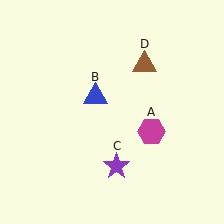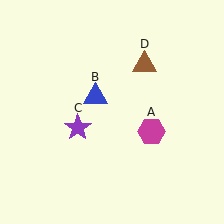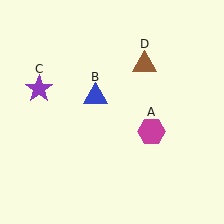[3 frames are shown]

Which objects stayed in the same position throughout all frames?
Magenta hexagon (object A) and blue triangle (object B) and brown triangle (object D) remained stationary.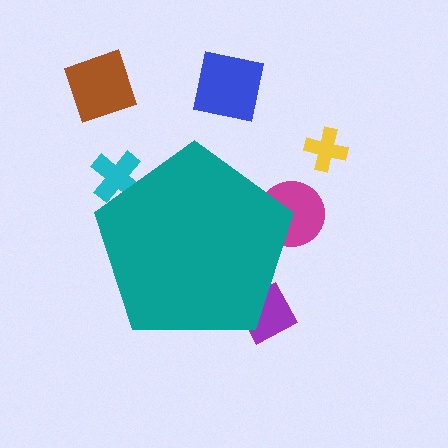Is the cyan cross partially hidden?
Yes, the cyan cross is partially hidden behind the teal pentagon.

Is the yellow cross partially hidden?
No, the yellow cross is fully visible.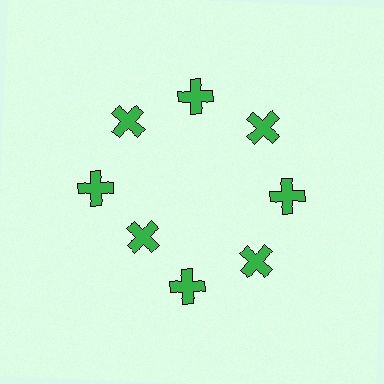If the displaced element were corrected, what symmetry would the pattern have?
It would have 8-fold rotational symmetry — the pattern would map onto itself every 45 degrees.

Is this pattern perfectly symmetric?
No. The 8 green crosses are arranged in a ring, but one element near the 8 o'clock position is pulled inward toward the center, breaking the 8-fold rotational symmetry.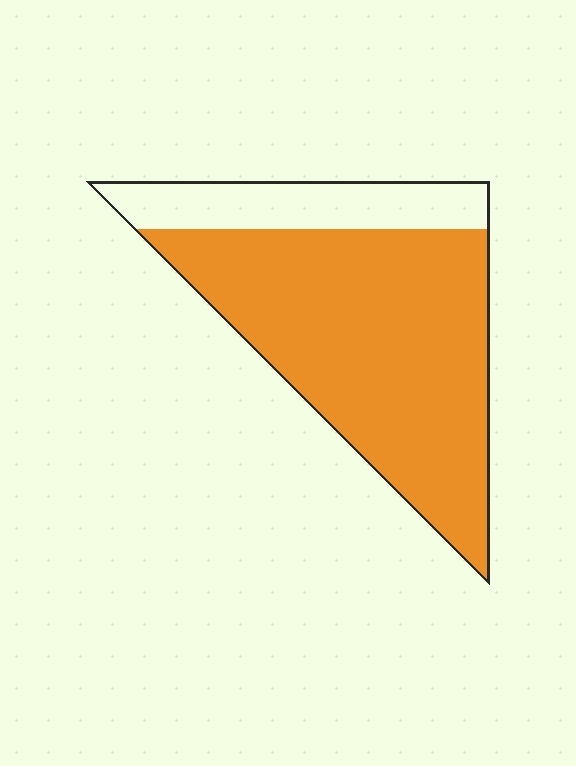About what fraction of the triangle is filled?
About four fifths (4/5).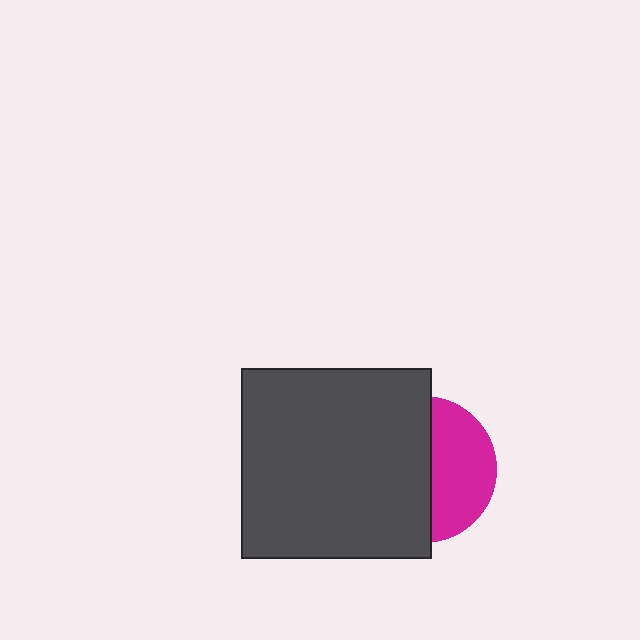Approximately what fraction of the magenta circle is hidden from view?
Roughly 57% of the magenta circle is hidden behind the dark gray square.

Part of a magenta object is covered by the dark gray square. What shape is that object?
It is a circle.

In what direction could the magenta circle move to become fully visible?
The magenta circle could move right. That would shift it out from behind the dark gray square entirely.